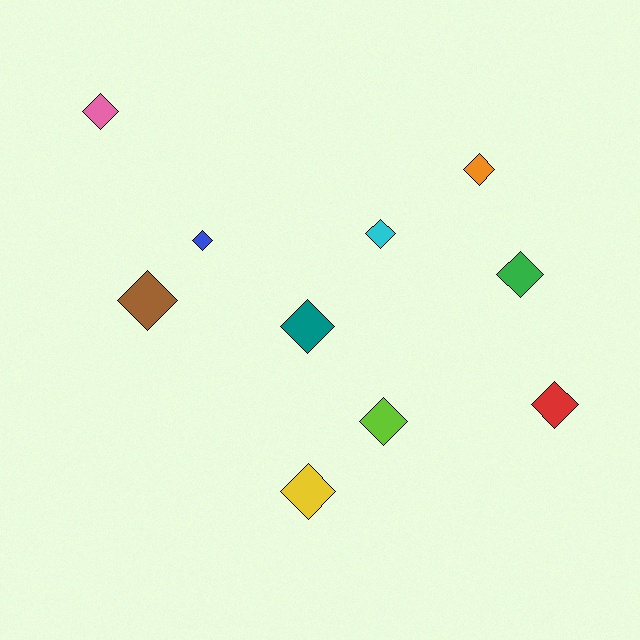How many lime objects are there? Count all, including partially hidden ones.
There is 1 lime object.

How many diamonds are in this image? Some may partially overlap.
There are 10 diamonds.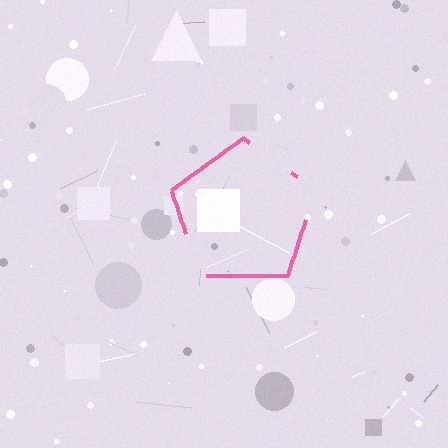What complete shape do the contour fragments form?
The contour fragments form a pentagon.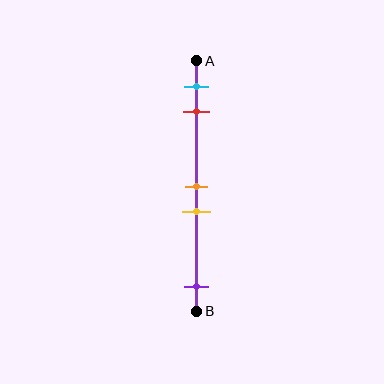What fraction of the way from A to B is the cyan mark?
The cyan mark is approximately 10% (0.1) of the way from A to B.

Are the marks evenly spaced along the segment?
No, the marks are not evenly spaced.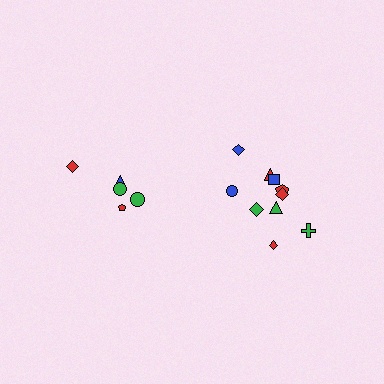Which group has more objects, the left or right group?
The right group.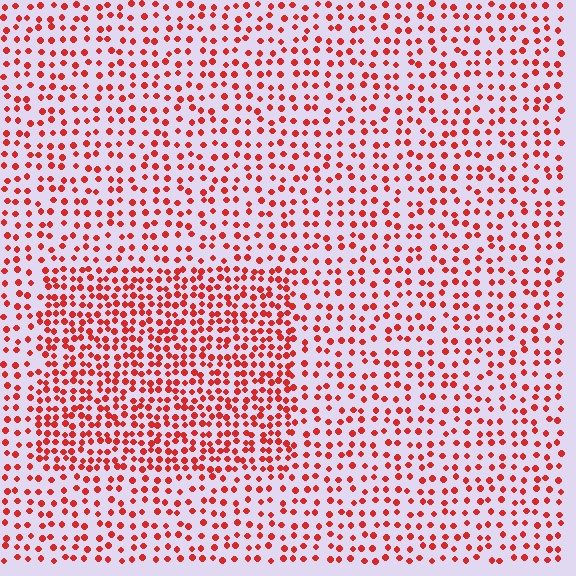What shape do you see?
I see a rectangle.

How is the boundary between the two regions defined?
The boundary is defined by a change in element density (approximately 1.8x ratio). All elements are the same color, size, and shape.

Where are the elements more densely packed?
The elements are more densely packed inside the rectangle boundary.